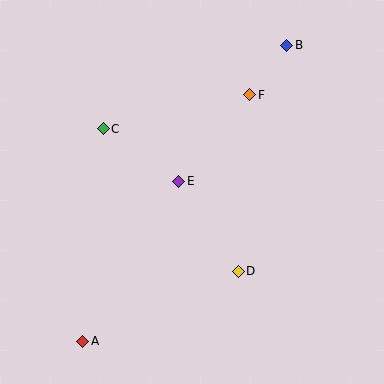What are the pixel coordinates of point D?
Point D is at (238, 271).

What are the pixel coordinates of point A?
Point A is at (83, 341).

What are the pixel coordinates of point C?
Point C is at (103, 129).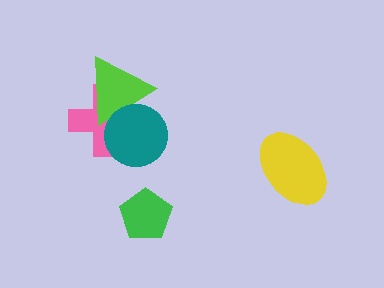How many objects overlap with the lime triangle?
2 objects overlap with the lime triangle.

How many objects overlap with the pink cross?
2 objects overlap with the pink cross.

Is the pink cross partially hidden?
Yes, it is partially covered by another shape.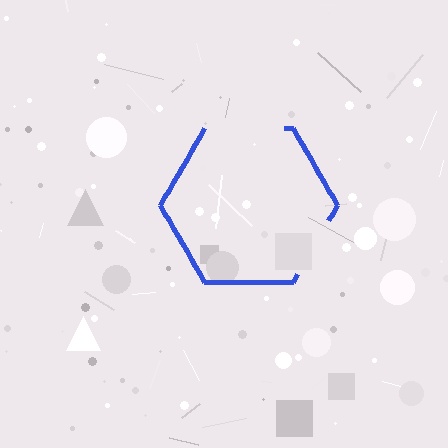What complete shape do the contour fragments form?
The contour fragments form a hexagon.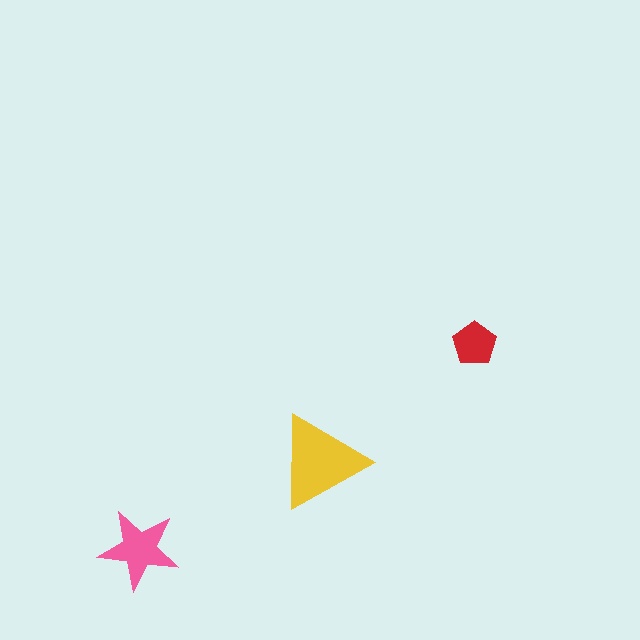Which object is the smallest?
The red pentagon.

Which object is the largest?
The yellow triangle.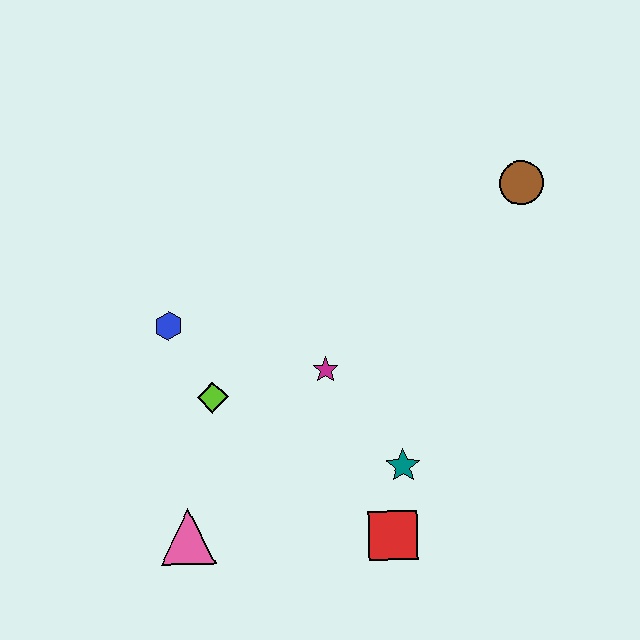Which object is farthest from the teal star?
The brown circle is farthest from the teal star.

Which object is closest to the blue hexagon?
The lime diamond is closest to the blue hexagon.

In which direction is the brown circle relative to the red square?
The brown circle is above the red square.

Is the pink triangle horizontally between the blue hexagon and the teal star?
Yes